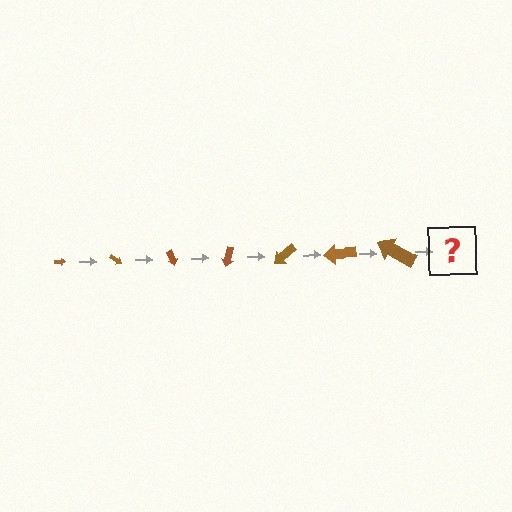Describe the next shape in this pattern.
It should be an arrow, larger than the previous one and rotated 245 degrees from the start.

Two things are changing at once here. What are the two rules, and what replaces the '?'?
The two rules are that the arrow grows larger each step and it rotates 35 degrees each step. The '?' should be an arrow, larger than the previous one and rotated 245 degrees from the start.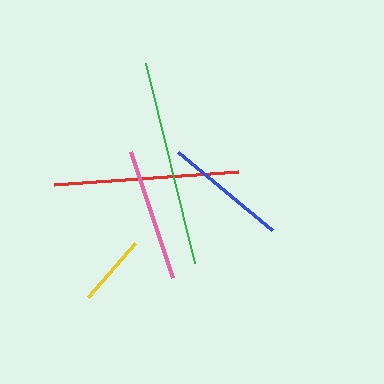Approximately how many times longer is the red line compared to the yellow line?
The red line is approximately 2.6 times the length of the yellow line.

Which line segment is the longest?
The green line is the longest at approximately 205 pixels.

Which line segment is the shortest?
The yellow line is the shortest at approximately 71 pixels.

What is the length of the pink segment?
The pink segment is approximately 133 pixels long.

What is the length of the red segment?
The red segment is approximately 184 pixels long.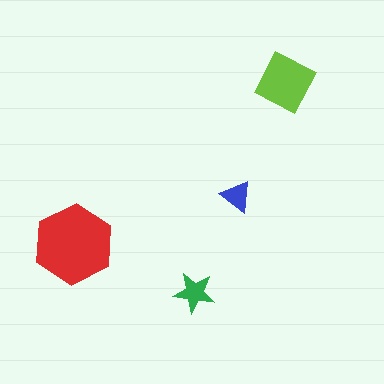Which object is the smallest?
The blue triangle.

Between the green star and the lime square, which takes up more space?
The lime square.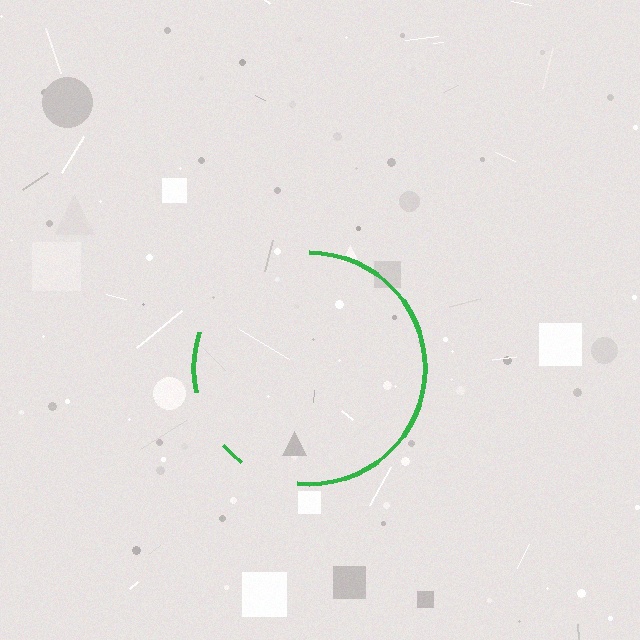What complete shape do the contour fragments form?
The contour fragments form a circle.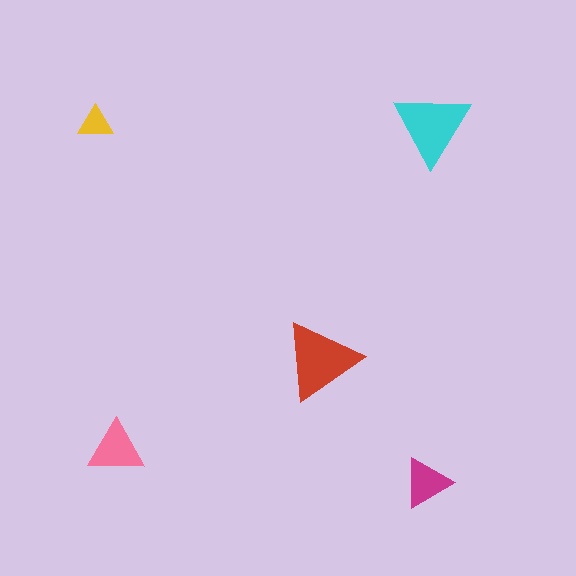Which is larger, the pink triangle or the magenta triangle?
The pink one.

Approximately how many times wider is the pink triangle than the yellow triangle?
About 1.5 times wider.